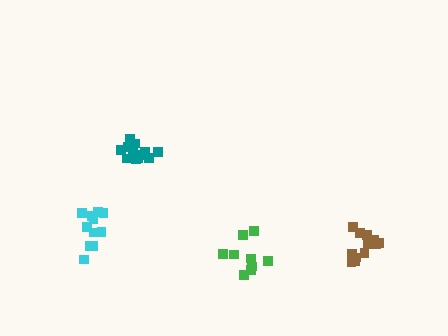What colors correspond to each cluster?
The clusters are colored: green, brown, teal, cyan.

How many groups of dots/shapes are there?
There are 4 groups.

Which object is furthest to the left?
The cyan cluster is leftmost.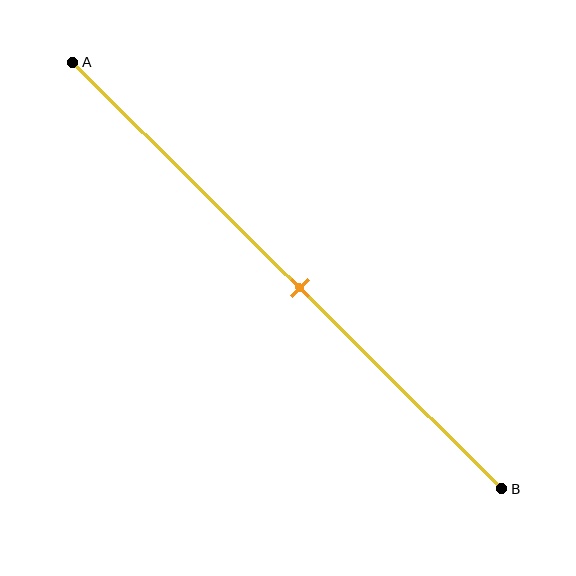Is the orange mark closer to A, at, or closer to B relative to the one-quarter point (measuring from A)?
The orange mark is closer to point B than the one-quarter point of segment AB.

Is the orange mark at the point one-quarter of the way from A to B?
No, the mark is at about 55% from A, not at the 25% one-quarter point.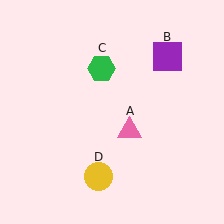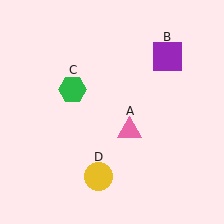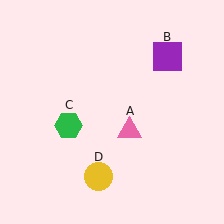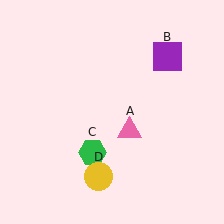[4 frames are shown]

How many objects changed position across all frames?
1 object changed position: green hexagon (object C).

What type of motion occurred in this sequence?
The green hexagon (object C) rotated counterclockwise around the center of the scene.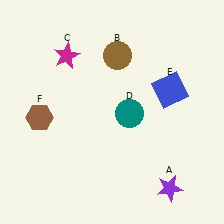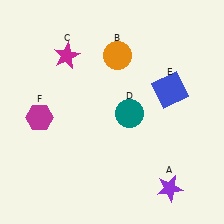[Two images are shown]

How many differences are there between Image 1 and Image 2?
There are 2 differences between the two images.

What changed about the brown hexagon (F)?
In Image 1, F is brown. In Image 2, it changed to magenta.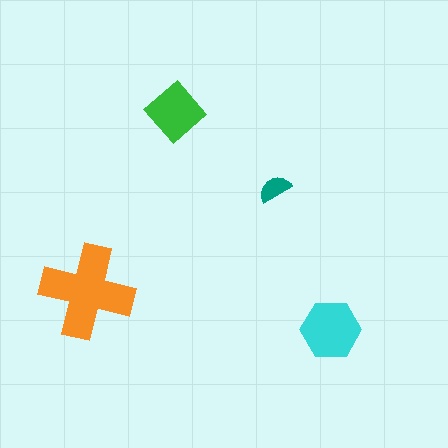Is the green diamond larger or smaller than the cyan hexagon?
Smaller.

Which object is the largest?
The orange cross.